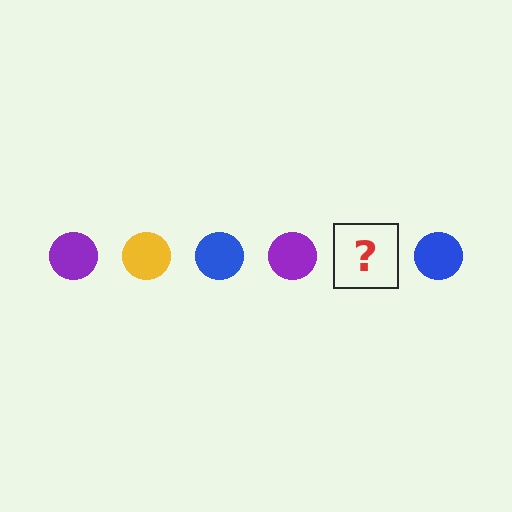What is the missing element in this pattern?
The missing element is a yellow circle.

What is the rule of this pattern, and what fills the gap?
The rule is that the pattern cycles through purple, yellow, blue circles. The gap should be filled with a yellow circle.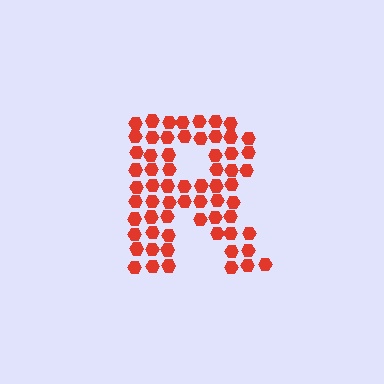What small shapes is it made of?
It is made of small hexagons.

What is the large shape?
The large shape is the letter R.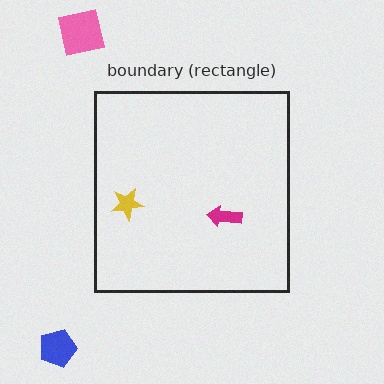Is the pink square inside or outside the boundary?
Outside.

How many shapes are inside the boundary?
2 inside, 2 outside.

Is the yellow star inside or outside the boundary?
Inside.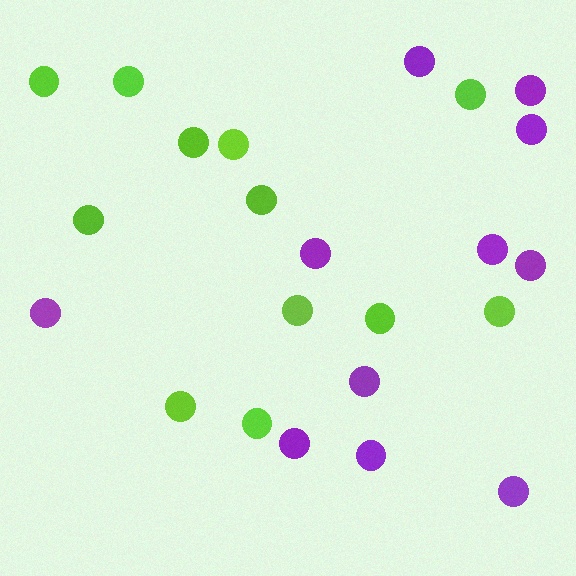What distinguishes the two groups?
There are 2 groups: one group of lime circles (12) and one group of purple circles (11).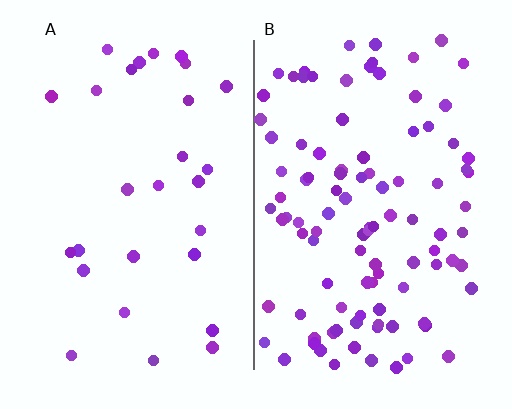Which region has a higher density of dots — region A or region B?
B (the right).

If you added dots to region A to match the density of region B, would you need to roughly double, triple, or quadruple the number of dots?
Approximately quadruple.